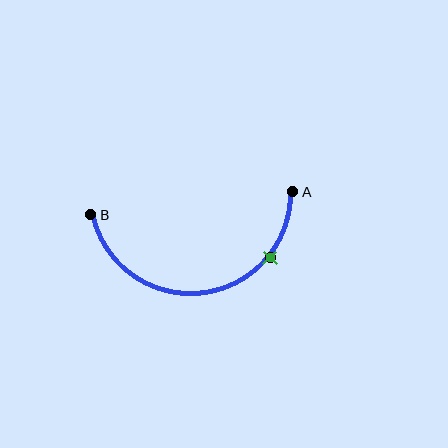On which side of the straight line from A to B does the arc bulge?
The arc bulges below the straight line connecting A and B.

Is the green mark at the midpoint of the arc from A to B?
No. The green mark lies on the arc but is closer to endpoint A. The arc midpoint would be at the point on the curve equidistant along the arc from both A and B.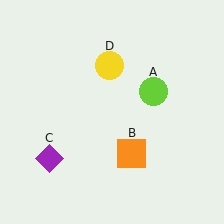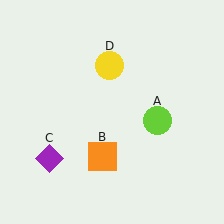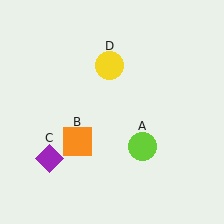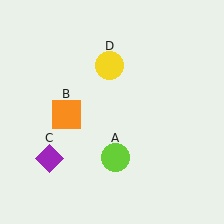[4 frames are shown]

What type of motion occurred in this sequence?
The lime circle (object A), orange square (object B) rotated clockwise around the center of the scene.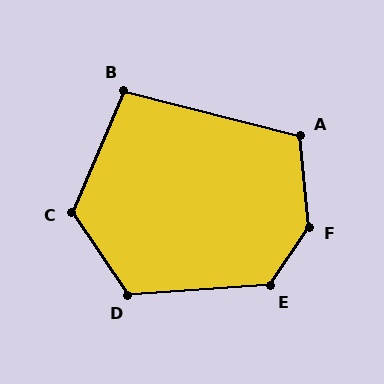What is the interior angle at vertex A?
Approximately 109 degrees (obtuse).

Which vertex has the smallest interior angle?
B, at approximately 99 degrees.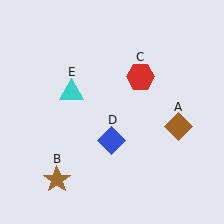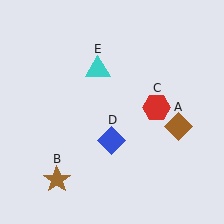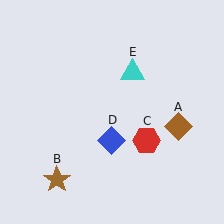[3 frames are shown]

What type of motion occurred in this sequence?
The red hexagon (object C), cyan triangle (object E) rotated clockwise around the center of the scene.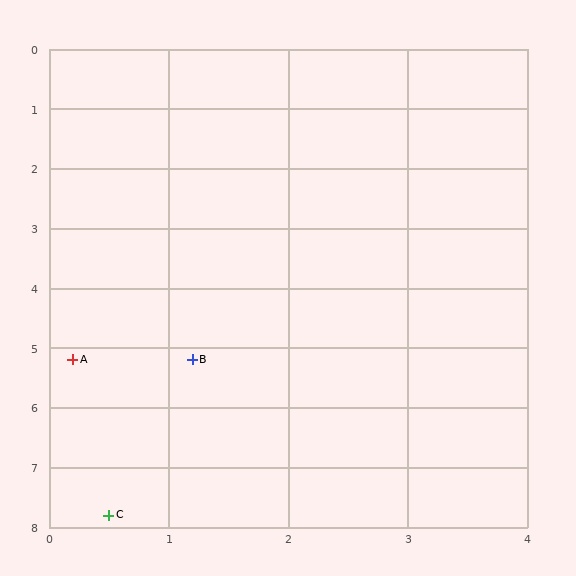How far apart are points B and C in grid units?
Points B and C are about 2.7 grid units apart.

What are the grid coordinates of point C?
Point C is at approximately (0.5, 7.8).